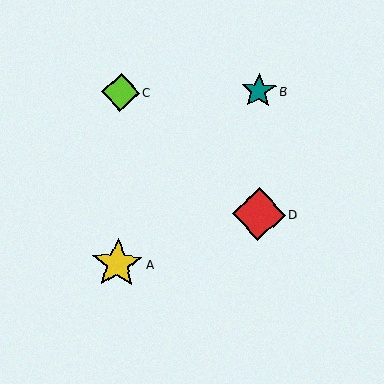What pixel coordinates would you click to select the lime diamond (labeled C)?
Click at (120, 92) to select the lime diamond C.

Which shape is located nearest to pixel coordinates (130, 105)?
The lime diamond (labeled C) at (120, 92) is nearest to that location.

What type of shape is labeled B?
Shape B is a teal star.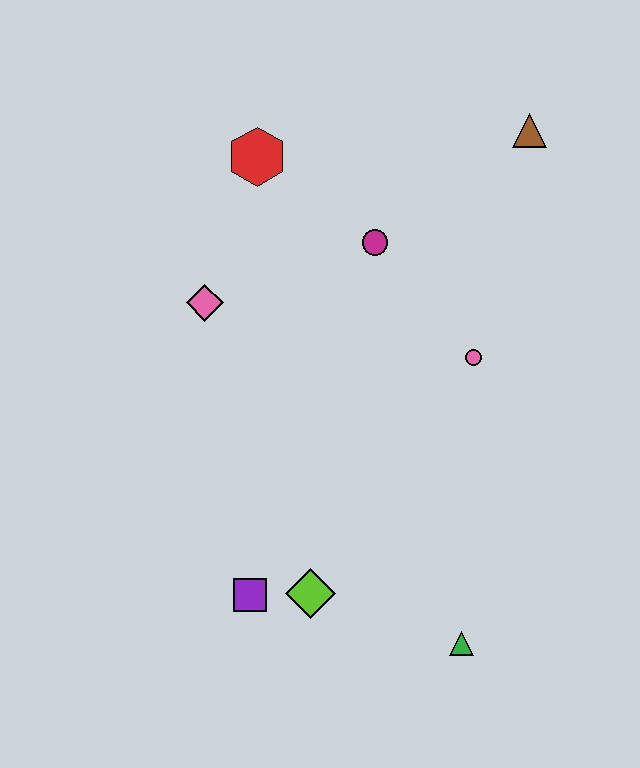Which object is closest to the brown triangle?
The magenta circle is closest to the brown triangle.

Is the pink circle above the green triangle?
Yes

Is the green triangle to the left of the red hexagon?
No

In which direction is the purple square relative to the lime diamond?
The purple square is to the left of the lime diamond.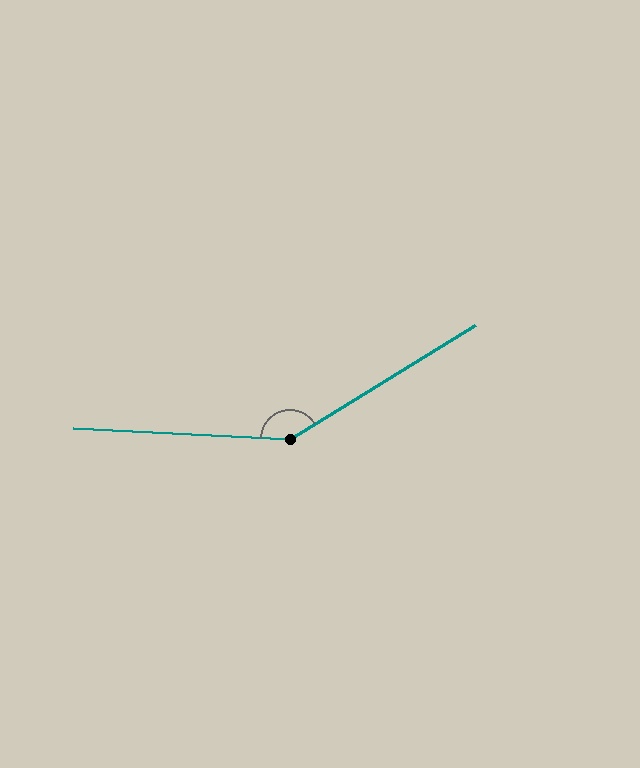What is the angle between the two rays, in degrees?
Approximately 145 degrees.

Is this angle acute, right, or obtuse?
It is obtuse.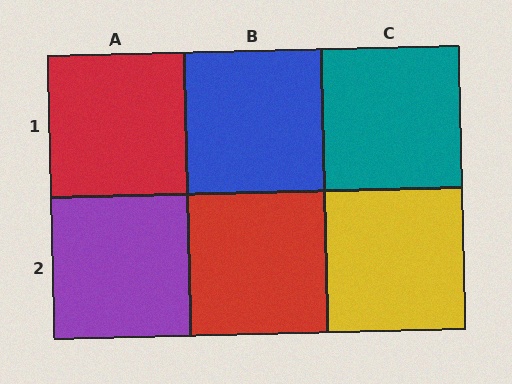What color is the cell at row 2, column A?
Purple.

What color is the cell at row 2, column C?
Yellow.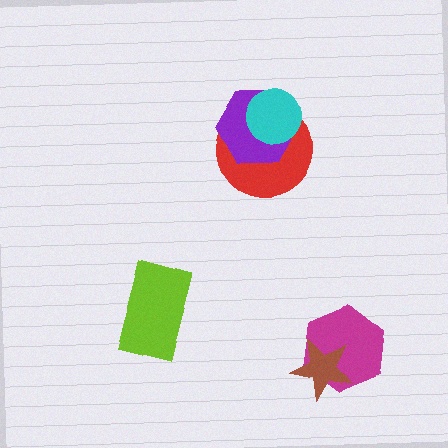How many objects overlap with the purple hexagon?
2 objects overlap with the purple hexagon.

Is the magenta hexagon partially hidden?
Yes, it is partially covered by another shape.